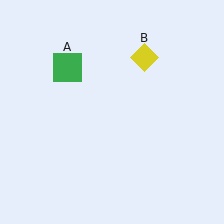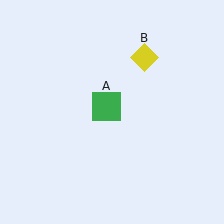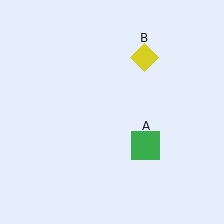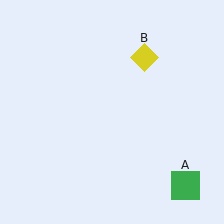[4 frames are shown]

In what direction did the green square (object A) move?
The green square (object A) moved down and to the right.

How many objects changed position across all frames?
1 object changed position: green square (object A).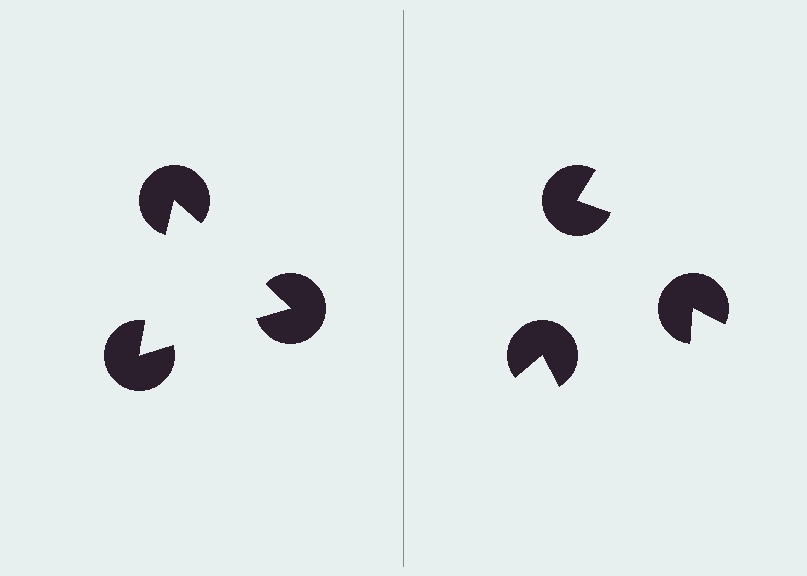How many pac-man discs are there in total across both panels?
6 — 3 on each side.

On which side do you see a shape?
An illusory triangle appears on the left side. On the right side the wedge cuts are rotated, so no coherent shape forms.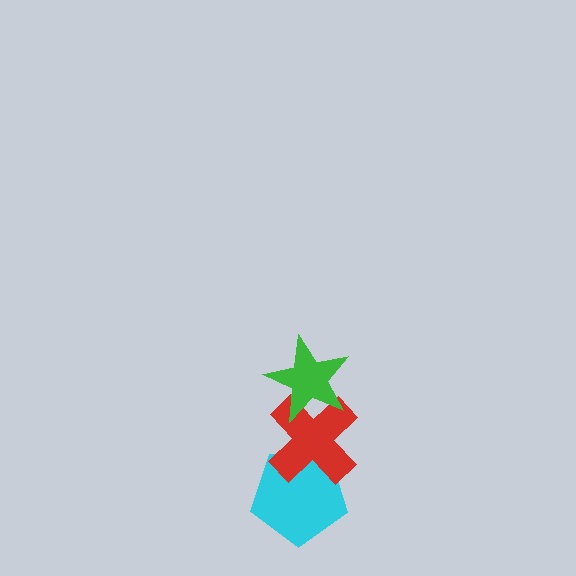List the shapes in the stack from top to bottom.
From top to bottom: the green star, the red cross, the cyan pentagon.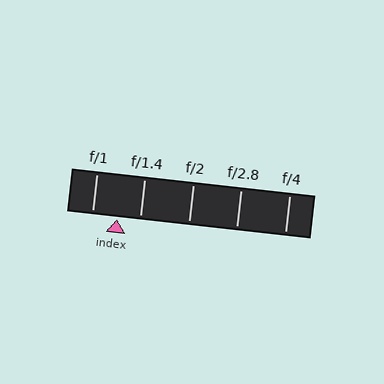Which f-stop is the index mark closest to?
The index mark is closest to f/1.4.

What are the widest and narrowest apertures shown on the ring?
The widest aperture shown is f/1 and the narrowest is f/4.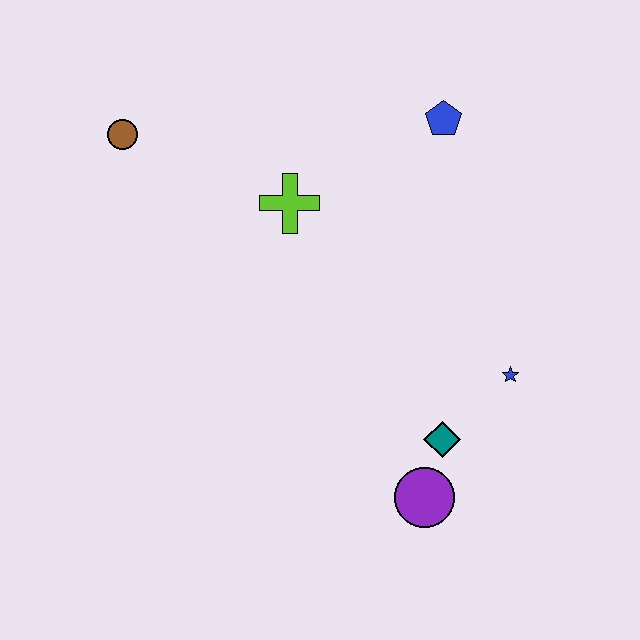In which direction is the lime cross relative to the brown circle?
The lime cross is to the right of the brown circle.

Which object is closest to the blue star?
The teal diamond is closest to the blue star.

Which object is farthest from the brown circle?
The purple circle is farthest from the brown circle.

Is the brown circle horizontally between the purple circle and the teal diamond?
No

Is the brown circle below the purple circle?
No